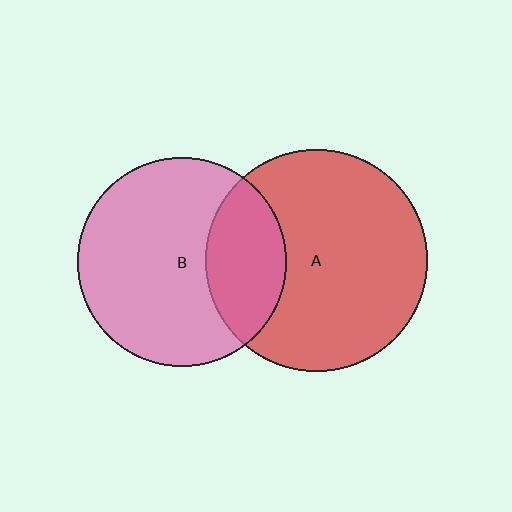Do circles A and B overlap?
Yes.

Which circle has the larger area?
Circle A (red).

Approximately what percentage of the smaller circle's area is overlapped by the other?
Approximately 30%.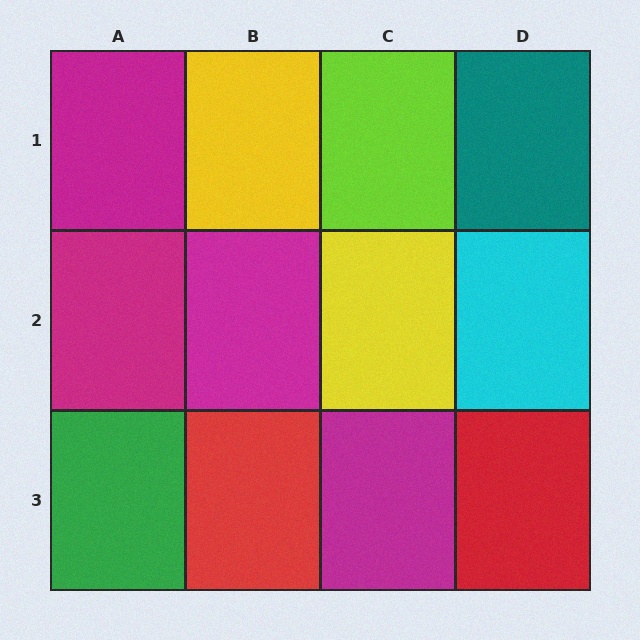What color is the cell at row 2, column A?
Magenta.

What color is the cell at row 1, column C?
Lime.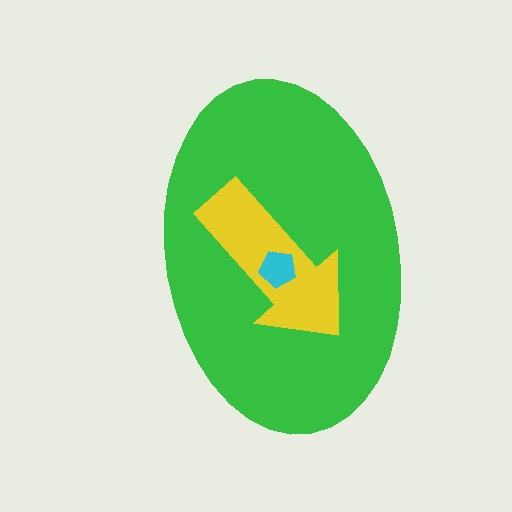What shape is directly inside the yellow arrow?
The cyan pentagon.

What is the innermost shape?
The cyan pentagon.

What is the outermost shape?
The green ellipse.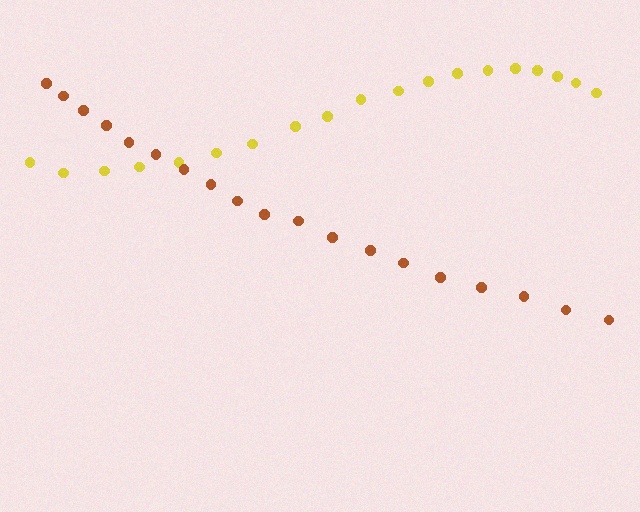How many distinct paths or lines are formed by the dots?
There are 2 distinct paths.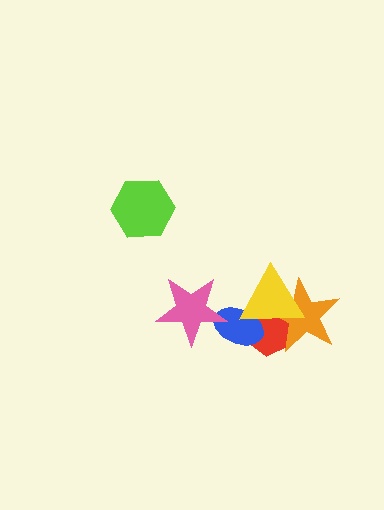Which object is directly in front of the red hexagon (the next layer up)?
The orange star is directly in front of the red hexagon.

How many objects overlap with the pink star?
1 object overlaps with the pink star.